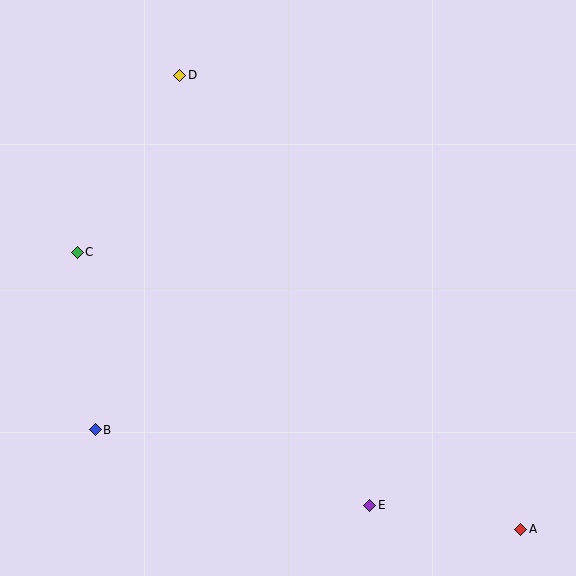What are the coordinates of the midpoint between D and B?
The midpoint between D and B is at (137, 253).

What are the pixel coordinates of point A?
Point A is at (521, 529).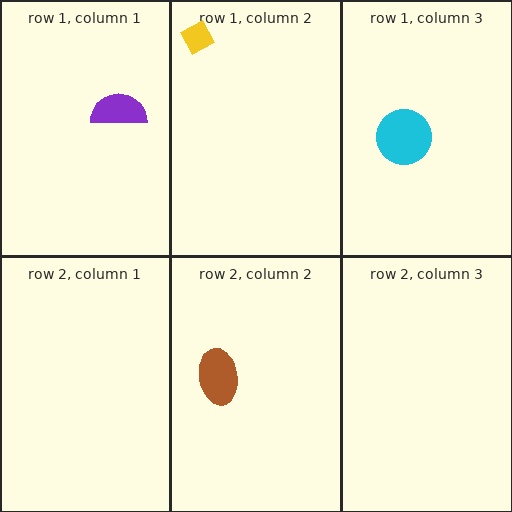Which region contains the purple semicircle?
The row 1, column 1 region.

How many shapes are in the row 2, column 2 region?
1.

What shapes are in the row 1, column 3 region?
The cyan circle.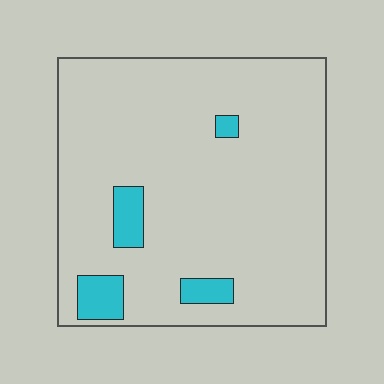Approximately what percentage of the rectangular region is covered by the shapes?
Approximately 10%.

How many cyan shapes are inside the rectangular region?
4.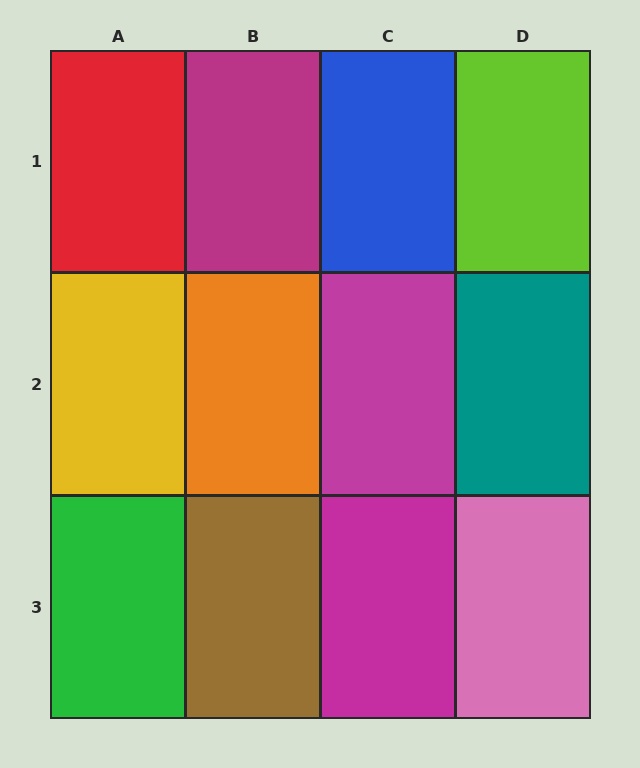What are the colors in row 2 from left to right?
Yellow, orange, magenta, teal.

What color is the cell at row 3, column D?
Pink.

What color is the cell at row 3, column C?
Magenta.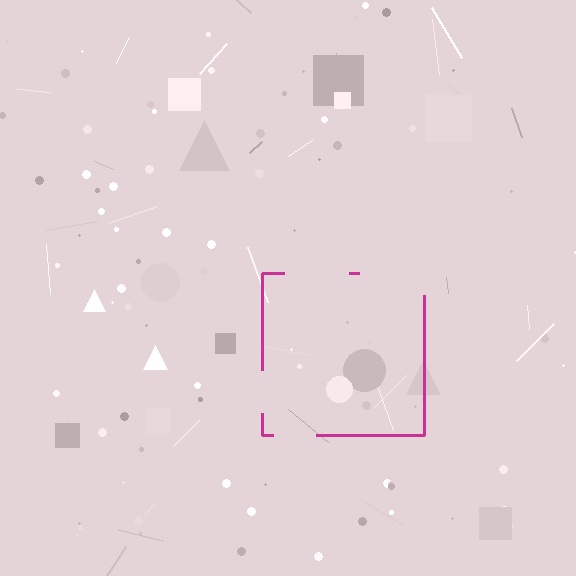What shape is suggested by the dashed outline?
The dashed outline suggests a square.